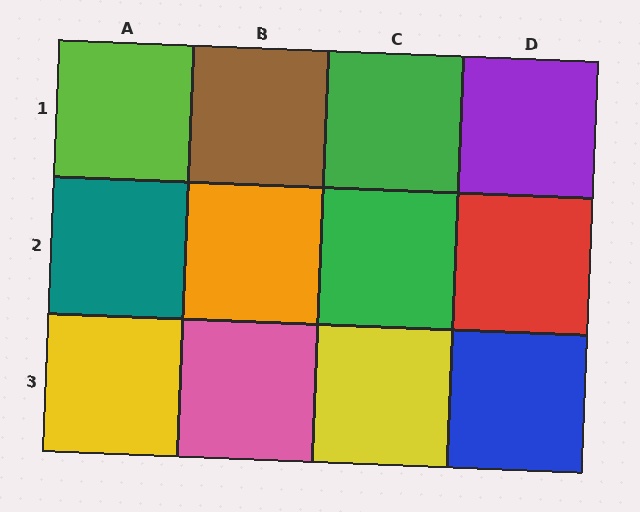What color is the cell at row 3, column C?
Yellow.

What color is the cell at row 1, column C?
Green.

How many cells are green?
2 cells are green.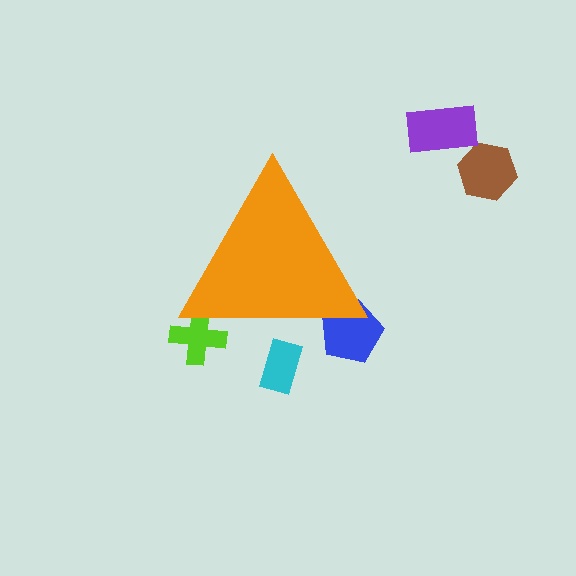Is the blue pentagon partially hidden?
Yes, the blue pentagon is partially hidden behind the orange triangle.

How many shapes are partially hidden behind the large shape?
3 shapes are partially hidden.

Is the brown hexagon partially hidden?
No, the brown hexagon is fully visible.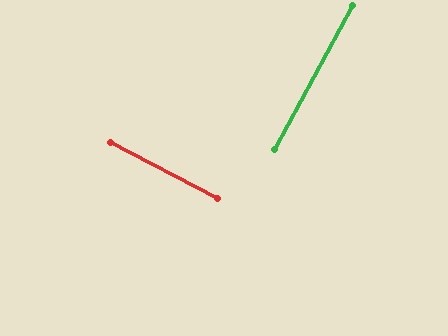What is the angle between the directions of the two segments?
Approximately 89 degrees.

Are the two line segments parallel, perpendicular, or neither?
Perpendicular — they meet at approximately 89°.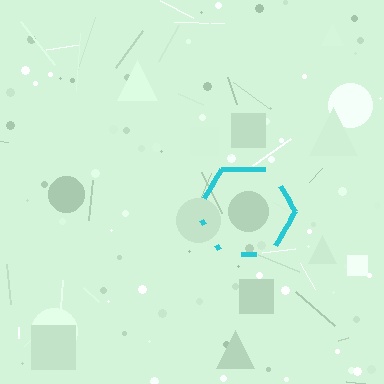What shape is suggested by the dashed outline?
The dashed outline suggests a hexagon.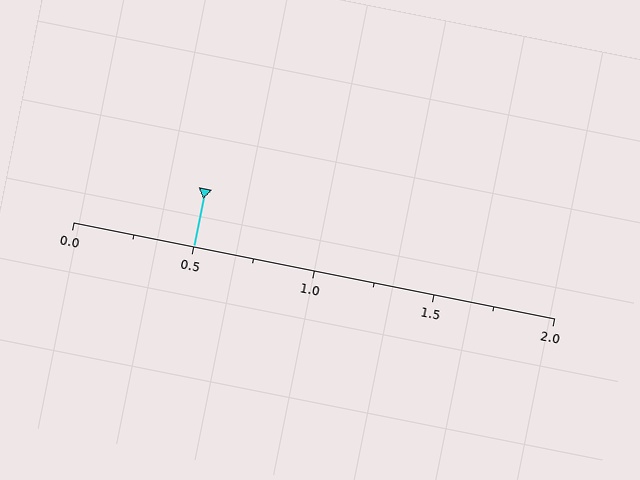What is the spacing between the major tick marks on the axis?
The major ticks are spaced 0.5 apart.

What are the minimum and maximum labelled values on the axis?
The axis runs from 0.0 to 2.0.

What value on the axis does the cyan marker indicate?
The marker indicates approximately 0.5.